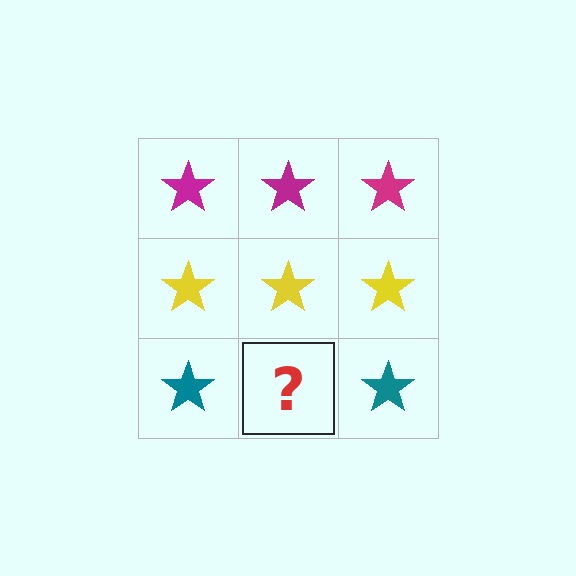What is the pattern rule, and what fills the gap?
The rule is that each row has a consistent color. The gap should be filled with a teal star.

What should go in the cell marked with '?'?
The missing cell should contain a teal star.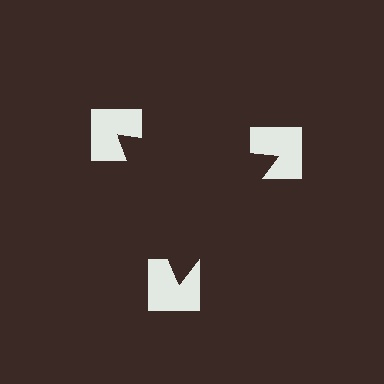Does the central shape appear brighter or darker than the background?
It typically appears slightly darker than the background, even though no actual brightness change is drawn.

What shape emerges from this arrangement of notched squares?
An illusory triangle — its edges are inferred from the aligned wedge cuts in the notched squares, not physically drawn.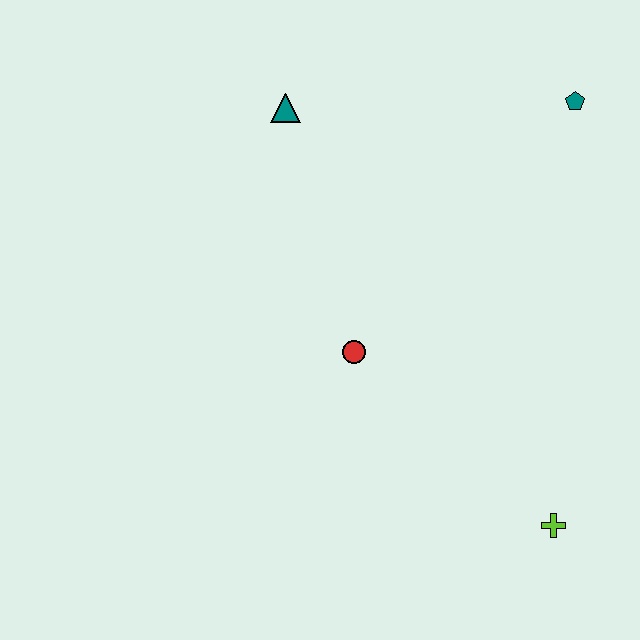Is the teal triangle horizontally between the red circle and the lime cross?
No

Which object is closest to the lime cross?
The red circle is closest to the lime cross.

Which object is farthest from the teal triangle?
The lime cross is farthest from the teal triangle.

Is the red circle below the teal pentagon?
Yes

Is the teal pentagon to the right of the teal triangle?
Yes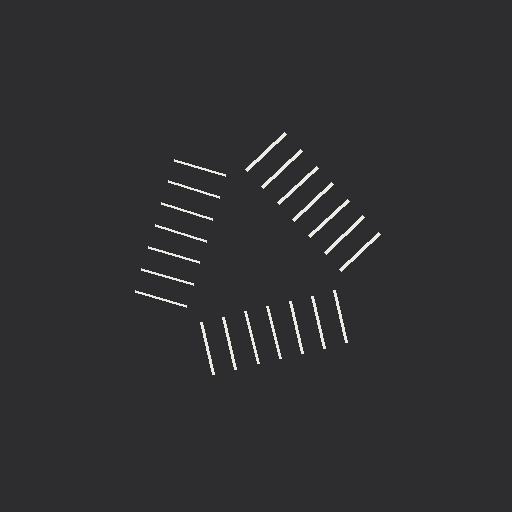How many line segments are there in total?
21 — 7 along each of the 3 edges.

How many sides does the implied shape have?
3 sides — the line-ends trace a triangle.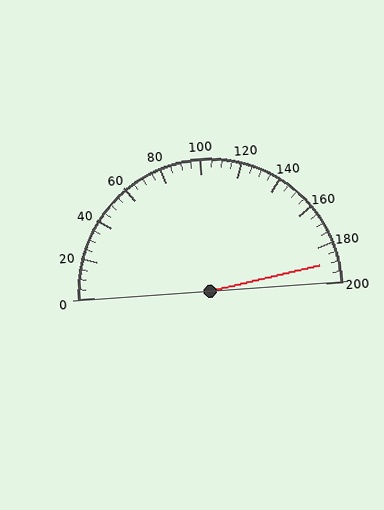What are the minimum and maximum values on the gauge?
The gauge ranges from 0 to 200.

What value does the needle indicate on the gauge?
The needle indicates approximately 190.